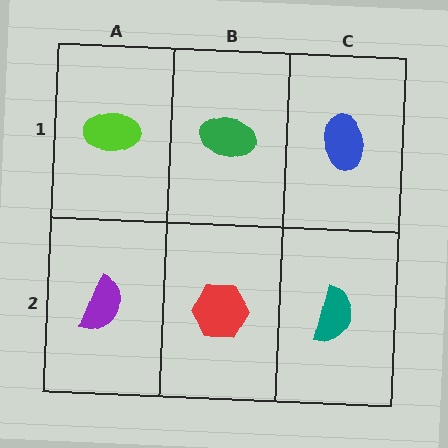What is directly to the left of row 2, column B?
A purple semicircle.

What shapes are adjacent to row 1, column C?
A teal semicircle (row 2, column C), a green ellipse (row 1, column B).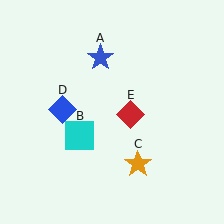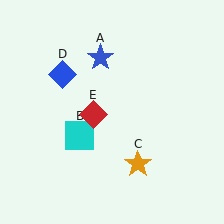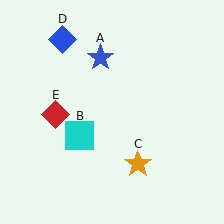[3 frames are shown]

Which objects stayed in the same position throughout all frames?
Blue star (object A) and cyan square (object B) and orange star (object C) remained stationary.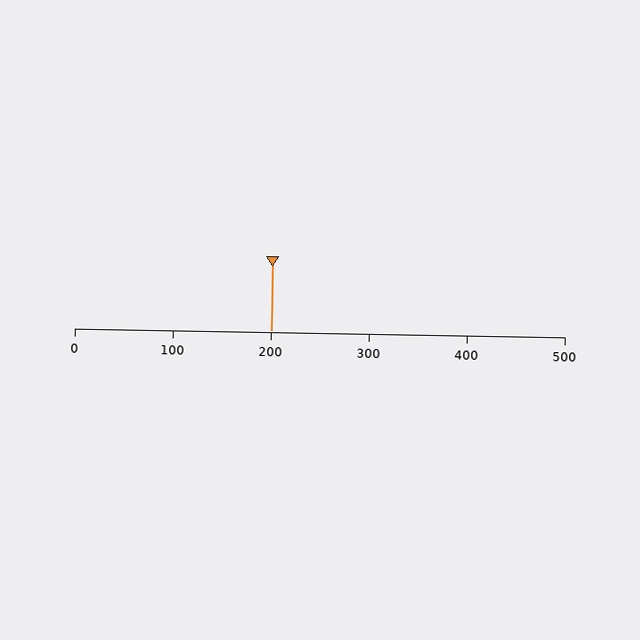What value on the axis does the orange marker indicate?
The marker indicates approximately 200.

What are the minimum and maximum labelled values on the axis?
The axis runs from 0 to 500.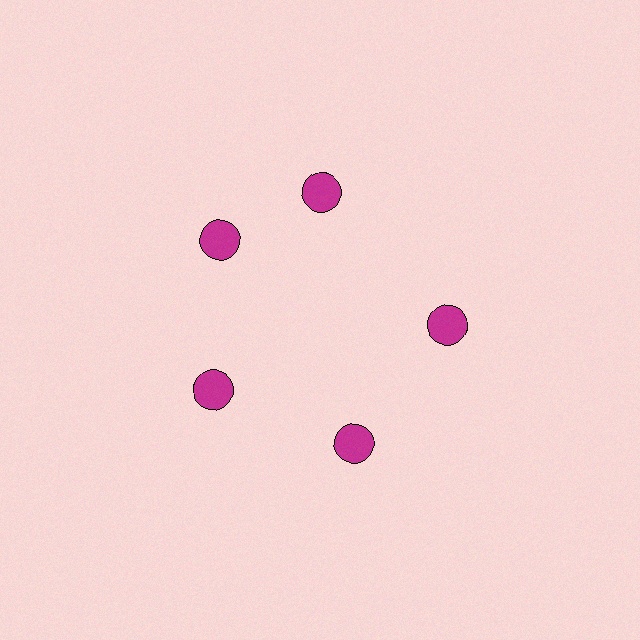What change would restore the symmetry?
The symmetry would be restored by rotating it back into even spacing with its neighbors so that all 5 circles sit at equal angles and equal distance from the center.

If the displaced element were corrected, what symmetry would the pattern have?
It would have 5-fold rotational symmetry — the pattern would map onto itself every 72 degrees.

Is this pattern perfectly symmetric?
No. The 5 magenta circles are arranged in a ring, but one element near the 1 o'clock position is rotated out of alignment along the ring, breaking the 5-fold rotational symmetry.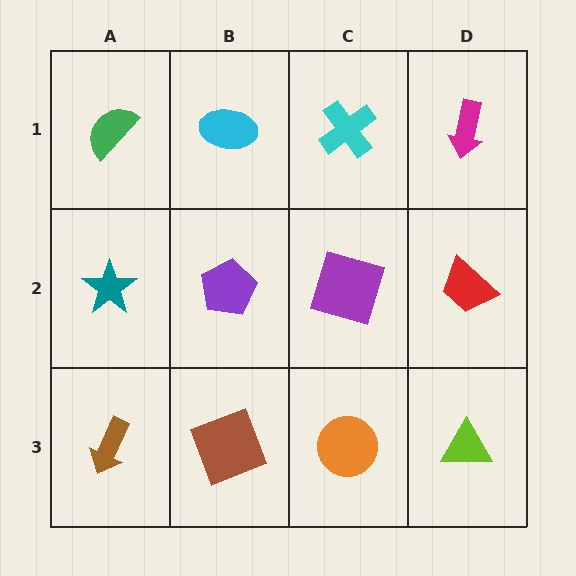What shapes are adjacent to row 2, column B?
A cyan ellipse (row 1, column B), a brown square (row 3, column B), a teal star (row 2, column A), a purple square (row 2, column C).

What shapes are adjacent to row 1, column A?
A teal star (row 2, column A), a cyan ellipse (row 1, column B).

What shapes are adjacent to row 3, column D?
A red trapezoid (row 2, column D), an orange circle (row 3, column C).